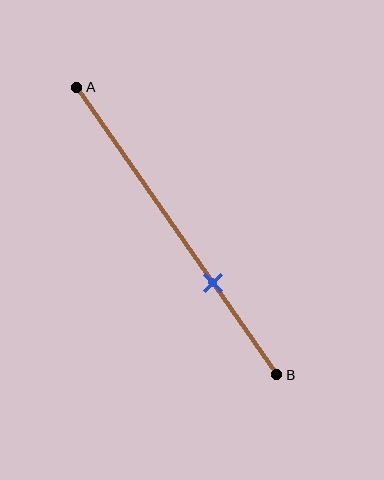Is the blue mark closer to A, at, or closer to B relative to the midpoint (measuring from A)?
The blue mark is closer to point B than the midpoint of segment AB.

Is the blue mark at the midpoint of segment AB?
No, the mark is at about 70% from A, not at the 50% midpoint.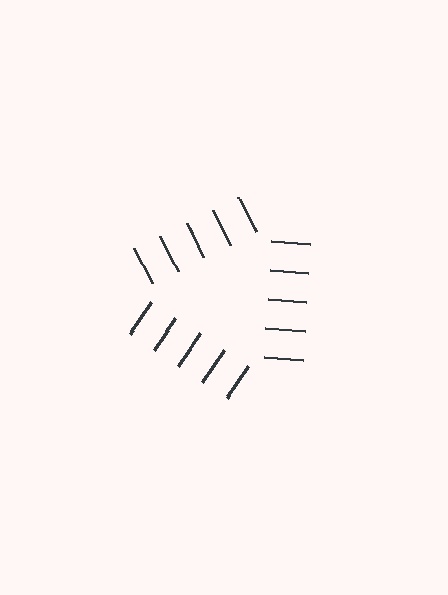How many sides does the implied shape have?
3 sides — the line-ends trace a triangle.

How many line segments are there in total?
15 — 5 along each of the 3 edges.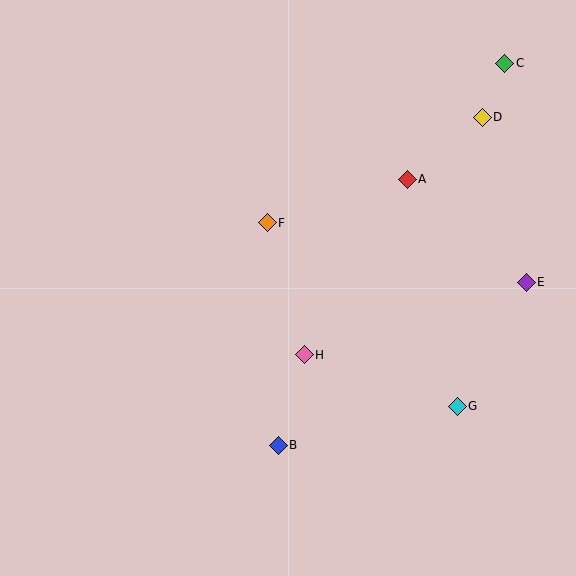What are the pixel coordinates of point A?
Point A is at (407, 179).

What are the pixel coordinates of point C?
Point C is at (505, 63).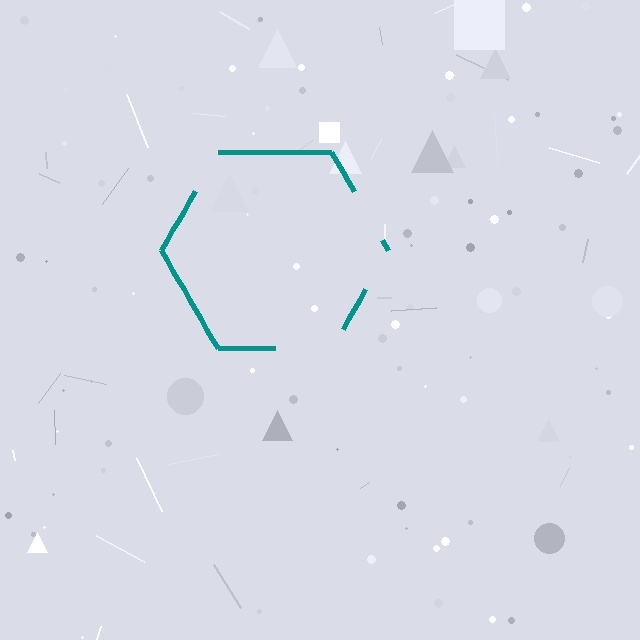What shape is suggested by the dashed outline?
The dashed outline suggests a hexagon.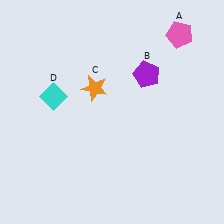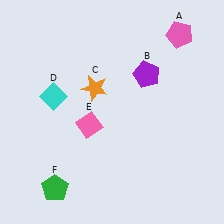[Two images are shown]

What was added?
A pink diamond (E), a green pentagon (F) were added in Image 2.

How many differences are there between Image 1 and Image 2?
There are 2 differences between the two images.